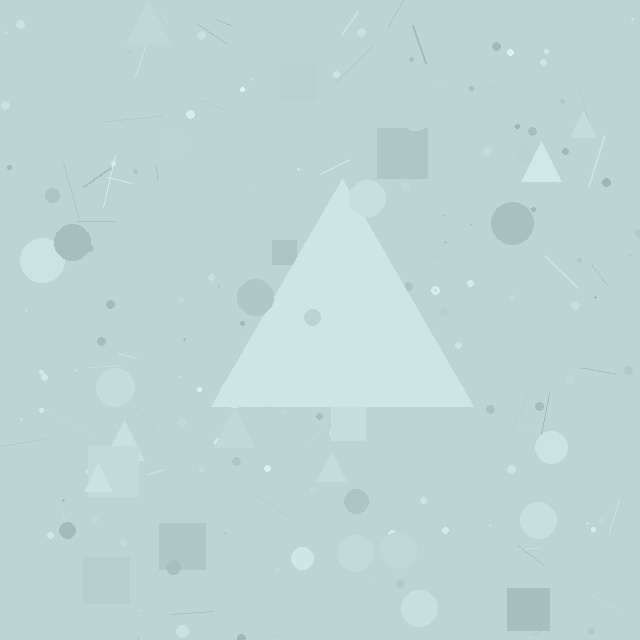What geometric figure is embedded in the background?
A triangle is embedded in the background.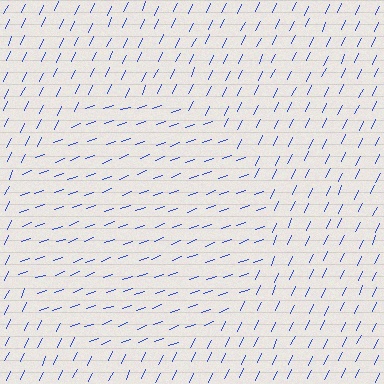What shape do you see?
I see a circle.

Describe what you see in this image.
The image is filled with small blue line segments. A circle region in the image has lines oriented differently from the surrounding lines, creating a visible texture boundary.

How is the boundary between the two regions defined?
The boundary is defined purely by a change in line orientation (approximately 45 degrees difference). All lines are the same color and thickness.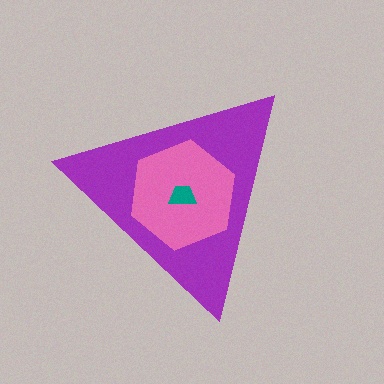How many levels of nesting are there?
3.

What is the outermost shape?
The purple triangle.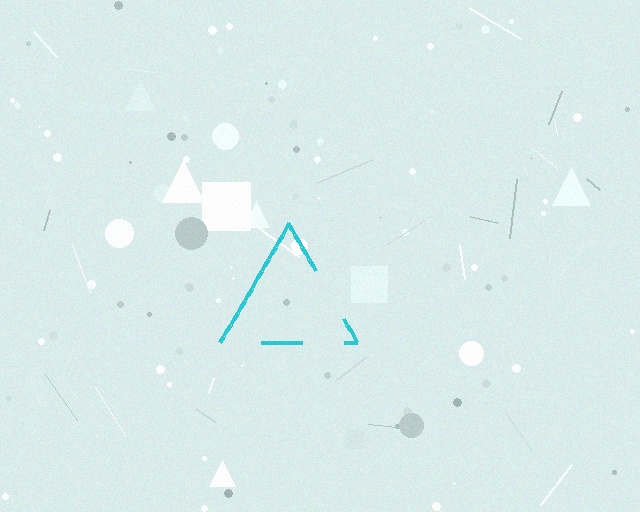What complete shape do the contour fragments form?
The contour fragments form a triangle.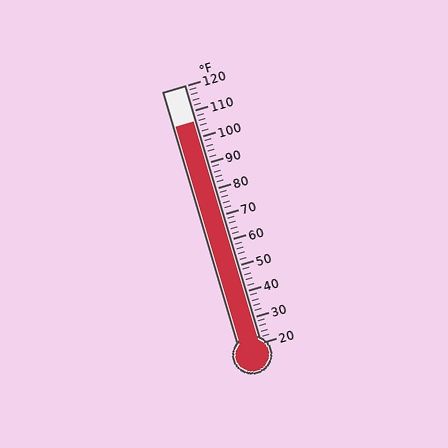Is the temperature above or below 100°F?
The temperature is above 100°F.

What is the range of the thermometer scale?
The thermometer scale ranges from 20°F to 120°F.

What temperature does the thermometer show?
The thermometer shows approximately 106°F.